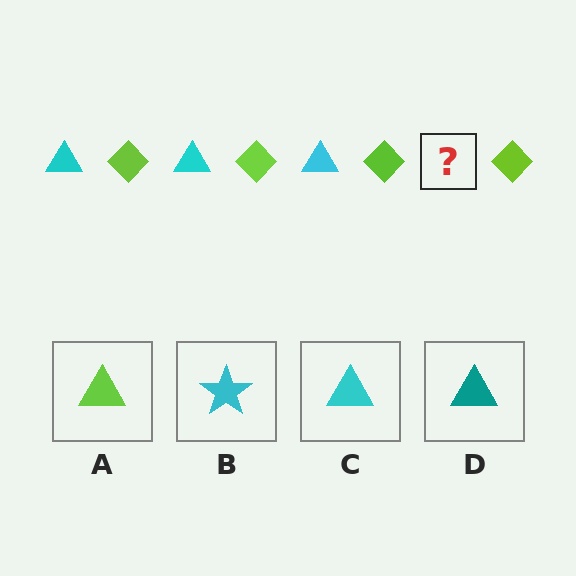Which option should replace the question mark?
Option C.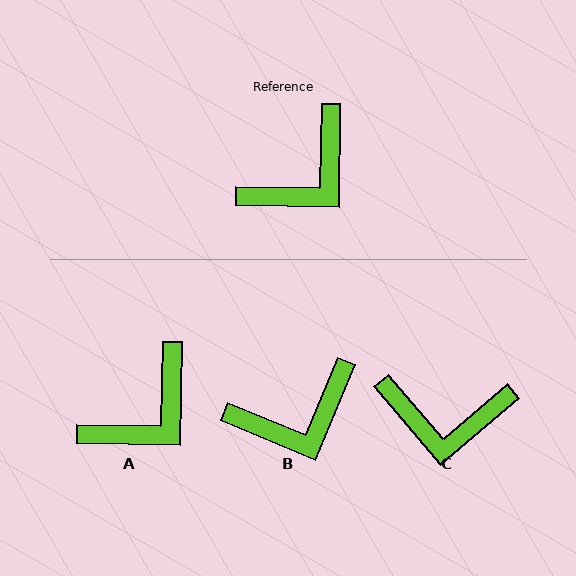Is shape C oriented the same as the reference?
No, it is off by about 49 degrees.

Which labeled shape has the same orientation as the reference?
A.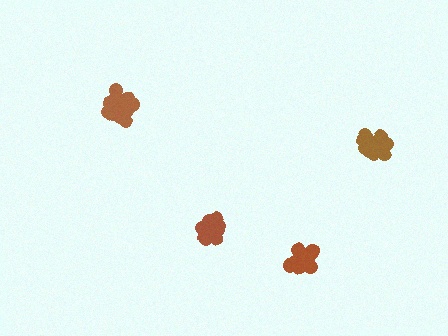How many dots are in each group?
Group 1: 19 dots, Group 2: 14 dots, Group 3: 19 dots, Group 4: 15 dots (67 total).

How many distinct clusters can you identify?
There are 4 distinct clusters.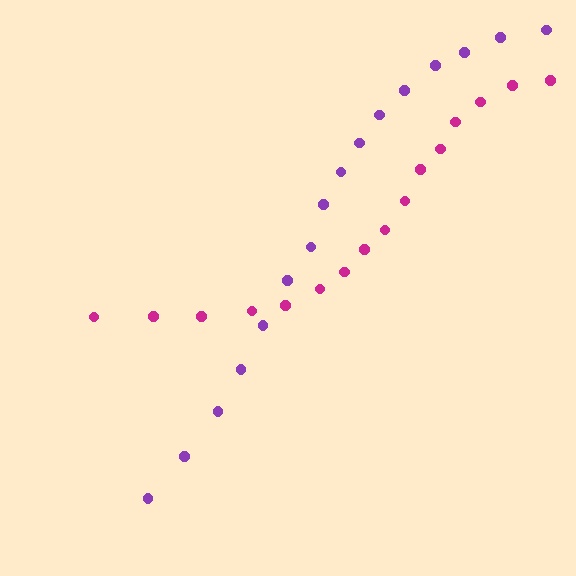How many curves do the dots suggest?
There are 2 distinct paths.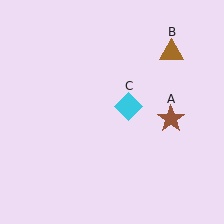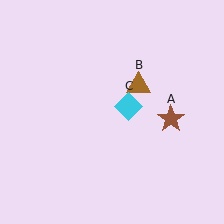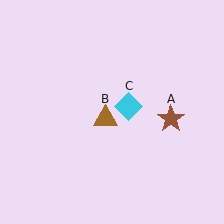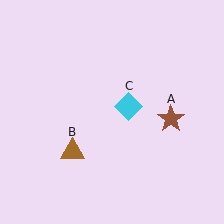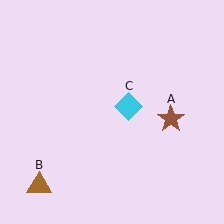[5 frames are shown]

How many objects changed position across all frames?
1 object changed position: brown triangle (object B).